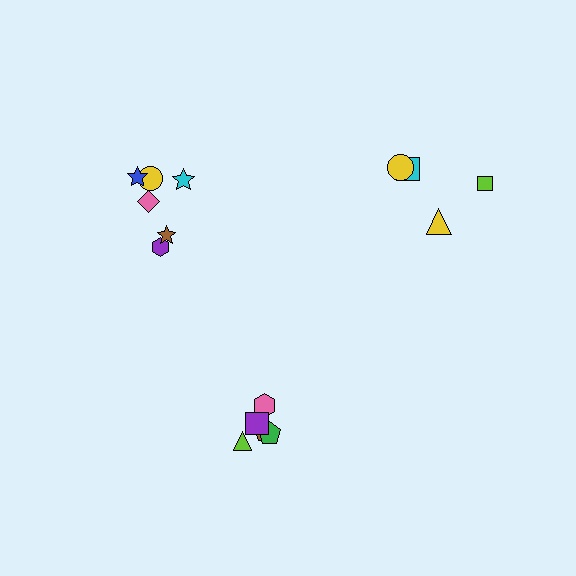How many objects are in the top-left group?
There are 6 objects.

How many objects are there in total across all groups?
There are 15 objects.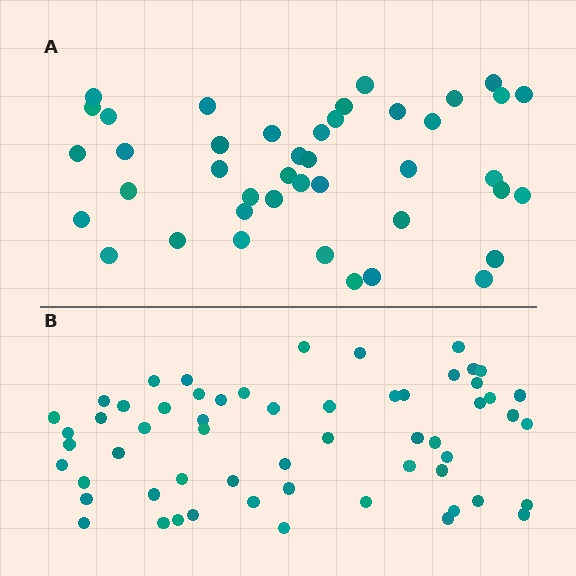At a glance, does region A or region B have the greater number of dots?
Region B (the bottom region) has more dots.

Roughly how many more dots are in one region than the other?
Region B has approximately 15 more dots than region A.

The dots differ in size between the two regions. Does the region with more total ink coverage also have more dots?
No. Region A has more total ink coverage because its dots are larger, but region B actually contains more individual dots. Total area can be misleading — the number of items is what matters here.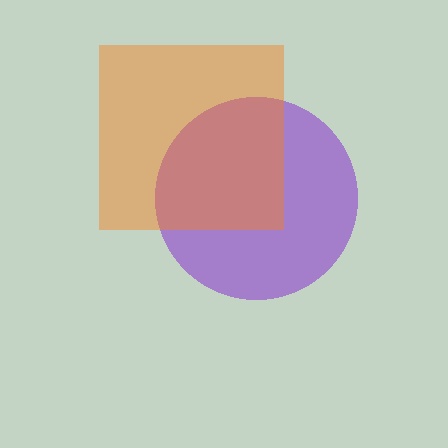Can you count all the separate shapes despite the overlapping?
Yes, there are 2 separate shapes.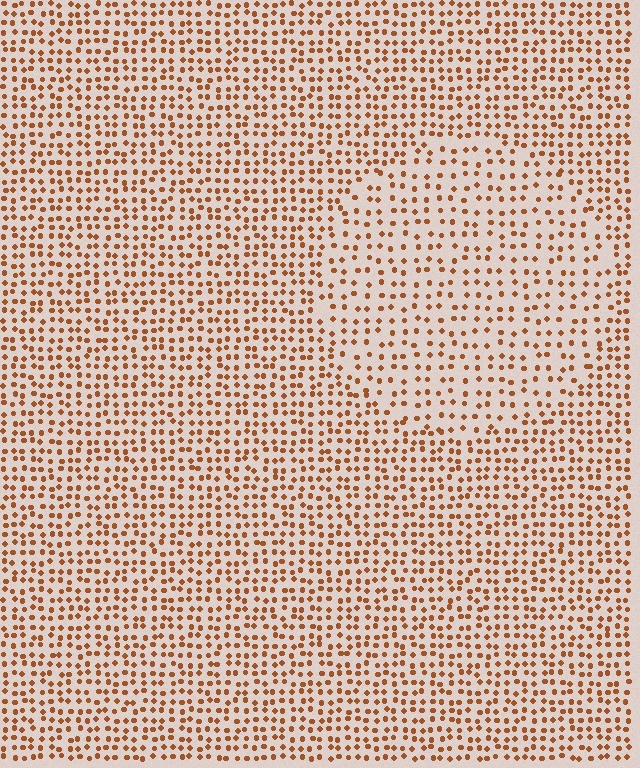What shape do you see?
I see a circle.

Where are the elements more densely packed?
The elements are more densely packed outside the circle boundary.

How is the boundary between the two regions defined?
The boundary is defined by a change in element density (approximately 1.7x ratio). All elements are the same color, size, and shape.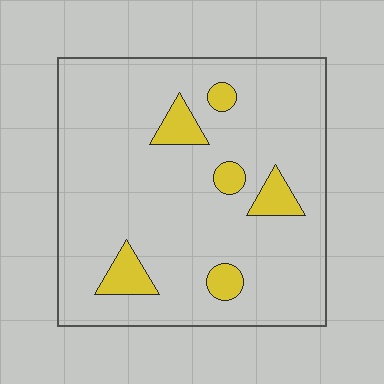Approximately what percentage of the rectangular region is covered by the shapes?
Approximately 10%.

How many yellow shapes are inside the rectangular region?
6.